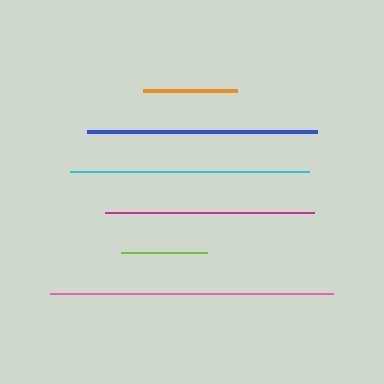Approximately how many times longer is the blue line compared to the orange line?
The blue line is approximately 2.4 times the length of the orange line.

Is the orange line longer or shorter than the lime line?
The orange line is longer than the lime line.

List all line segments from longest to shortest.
From longest to shortest: pink, cyan, blue, magenta, orange, lime.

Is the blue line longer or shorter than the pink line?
The pink line is longer than the blue line.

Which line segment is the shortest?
The lime line is the shortest at approximately 86 pixels.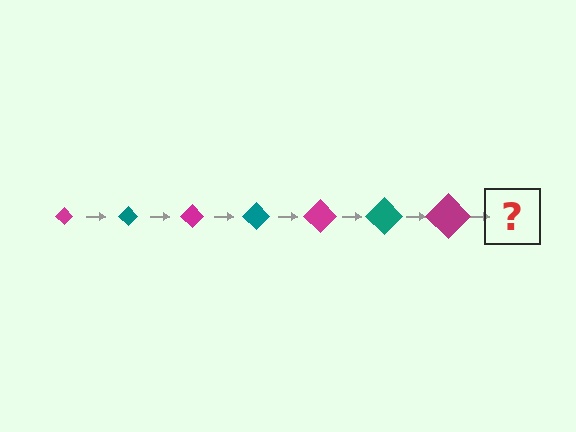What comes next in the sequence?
The next element should be a teal diamond, larger than the previous one.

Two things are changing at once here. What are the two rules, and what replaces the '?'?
The two rules are that the diamond grows larger each step and the color cycles through magenta and teal. The '?' should be a teal diamond, larger than the previous one.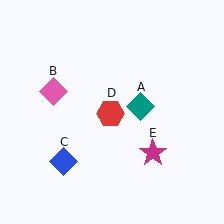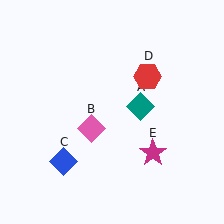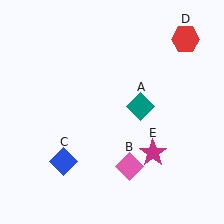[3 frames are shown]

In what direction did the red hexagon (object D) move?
The red hexagon (object D) moved up and to the right.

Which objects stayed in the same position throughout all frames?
Teal diamond (object A) and blue diamond (object C) and magenta star (object E) remained stationary.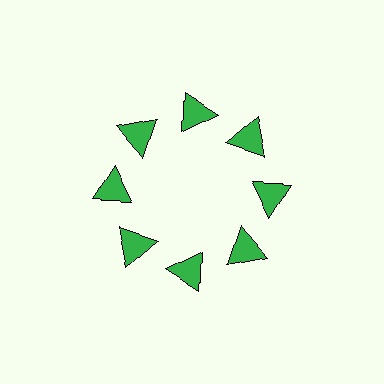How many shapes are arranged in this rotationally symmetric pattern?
There are 8 shapes, arranged in 8 groups of 1.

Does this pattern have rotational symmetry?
Yes, this pattern has 8-fold rotational symmetry. It looks the same after rotating 45 degrees around the center.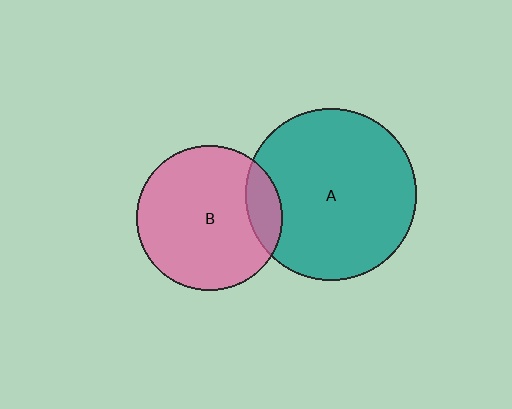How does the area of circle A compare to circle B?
Approximately 1.4 times.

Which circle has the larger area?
Circle A (teal).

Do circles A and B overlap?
Yes.